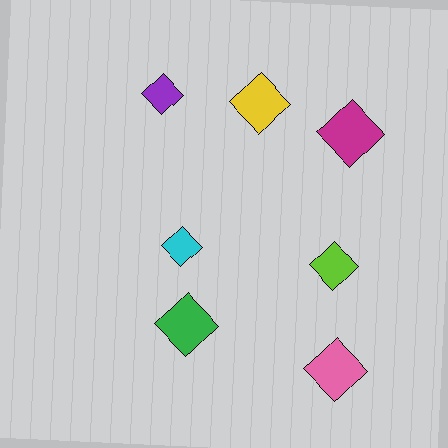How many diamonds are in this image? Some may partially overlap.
There are 7 diamonds.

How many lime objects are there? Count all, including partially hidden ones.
There is 1 lime object.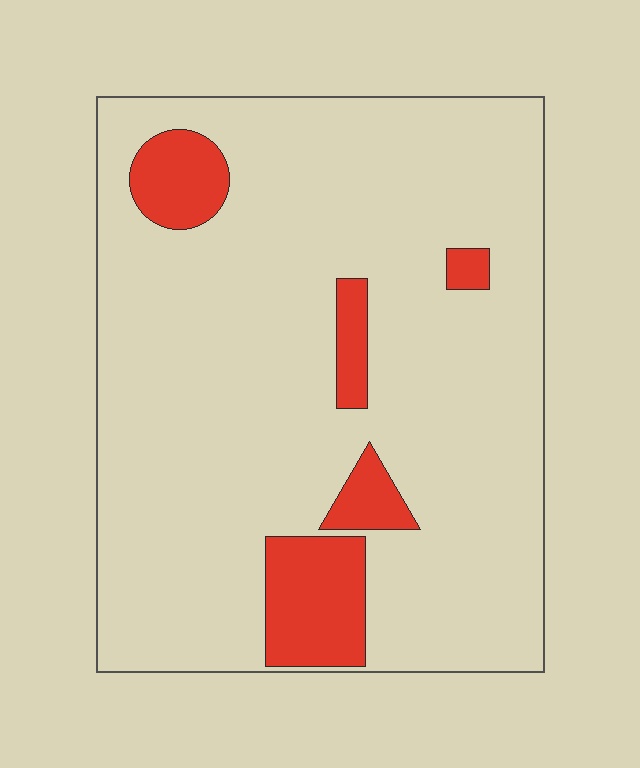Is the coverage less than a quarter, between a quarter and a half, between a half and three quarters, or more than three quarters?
Less than a quarter.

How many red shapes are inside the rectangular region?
5.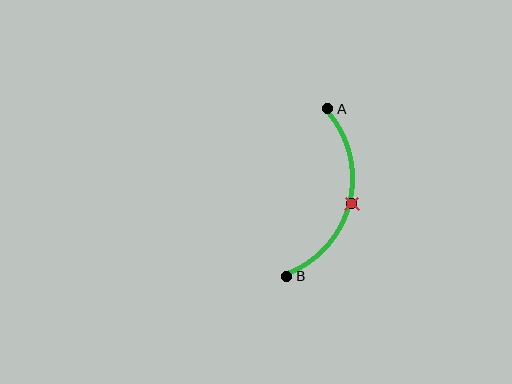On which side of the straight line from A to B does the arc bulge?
The arc bulges to the right of the straight line connecting A and B.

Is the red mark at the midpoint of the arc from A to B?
Yes. The red mark lies on the arc at equal arc-length from both A and B — it is the arc midpoint.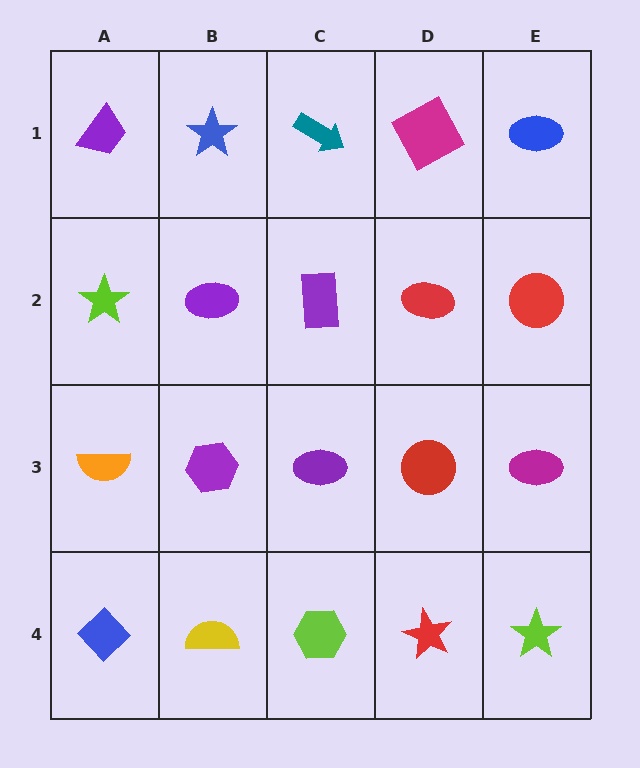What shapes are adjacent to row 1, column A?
A lime star (row 2, column A), a blue star (row 1, column B).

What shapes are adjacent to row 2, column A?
A purple trapezoid (row 1, column A), an orange semicircle (row 3, column A), a purple ellipse (row 2, column B).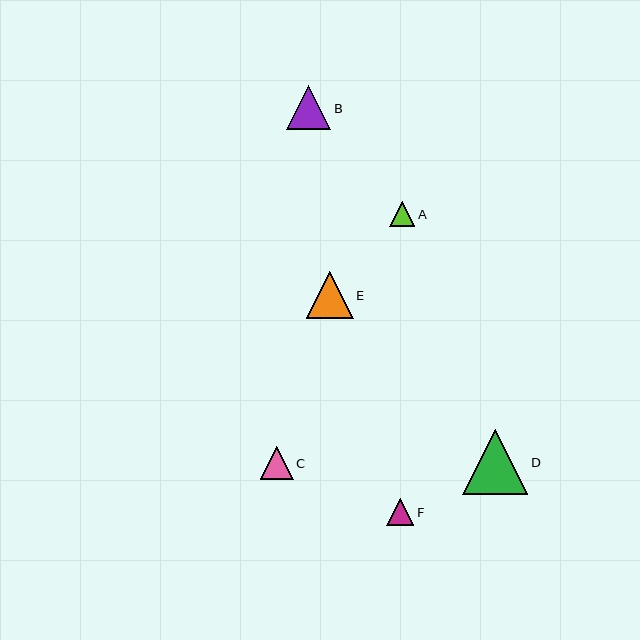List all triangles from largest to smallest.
From largest to smallest: D, E, B, C, F, A.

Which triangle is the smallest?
Triangle A is the smallest with a size of approximately 25 pixels.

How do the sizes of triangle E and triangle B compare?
Triangle E and triangle B are approximately the same size.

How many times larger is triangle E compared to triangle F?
Triangle E is approximately 1.8 times the size of triangle F.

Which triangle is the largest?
Triangle D is the largest with a size of approximately 65 pixels.